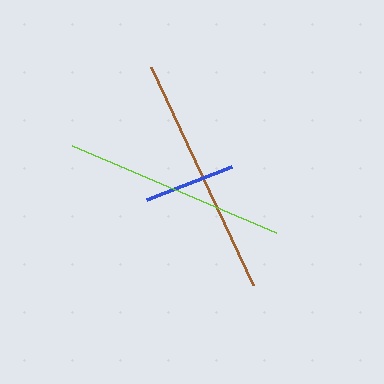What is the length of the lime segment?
The lime segment is approximately 222 pixels long.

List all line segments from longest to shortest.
From longest to shortest: brown, lime, blue.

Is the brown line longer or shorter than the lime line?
The brown line is longer than the lime line.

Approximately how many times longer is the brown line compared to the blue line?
The brown line is approximately 2.6 times the length of the blue line.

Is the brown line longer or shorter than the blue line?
The brown line is longer than the blue line.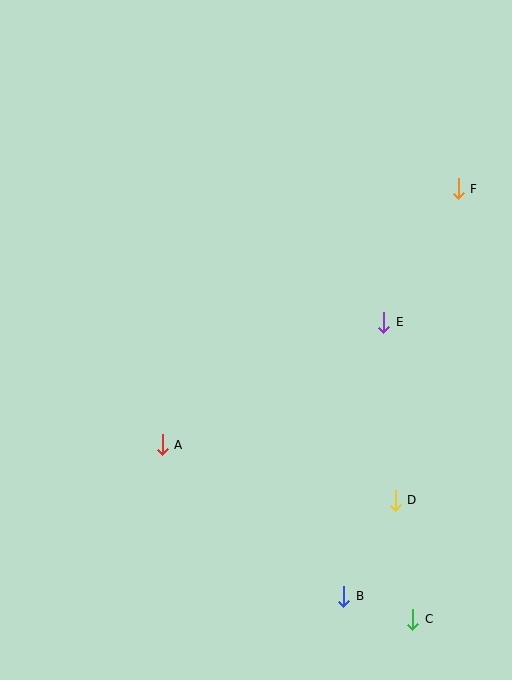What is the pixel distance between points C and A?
The distance between C and A is 305 pixels.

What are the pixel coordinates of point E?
Point E is at (384, 322).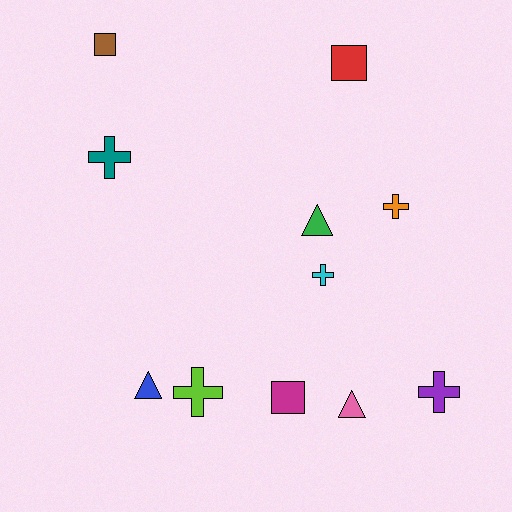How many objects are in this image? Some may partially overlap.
There are 11 objects.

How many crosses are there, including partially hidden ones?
There are 5 crosses.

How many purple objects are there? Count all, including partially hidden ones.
There is 1 purple object.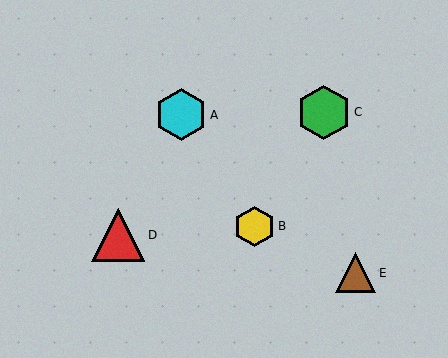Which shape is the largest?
The green hexagon (labeled C) is the largest.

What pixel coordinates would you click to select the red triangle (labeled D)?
Click at (118, 235) to select the red triangle D.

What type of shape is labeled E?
Shape E is a brown triangle.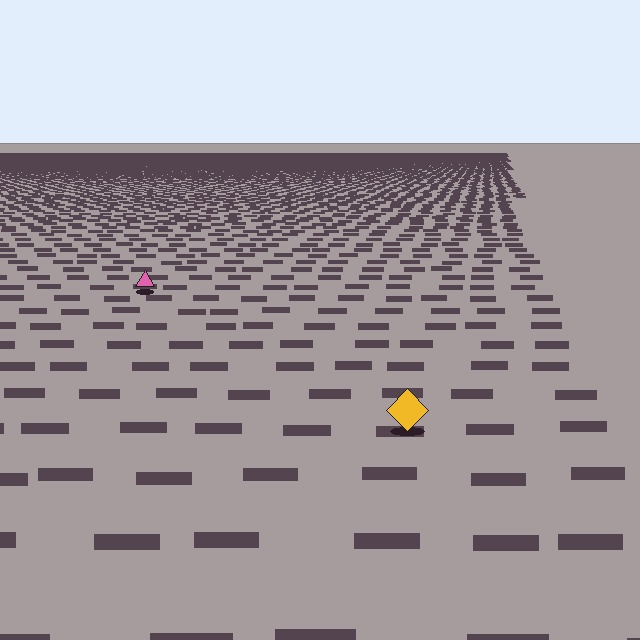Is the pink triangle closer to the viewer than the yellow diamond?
No. The yellow diamond is closer — you can tell from the texture gradient: the ground texture is coarser near it.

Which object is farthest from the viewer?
The pink triangle is farthest from the viewer. It appears smaller and the ground texture around it is denser.